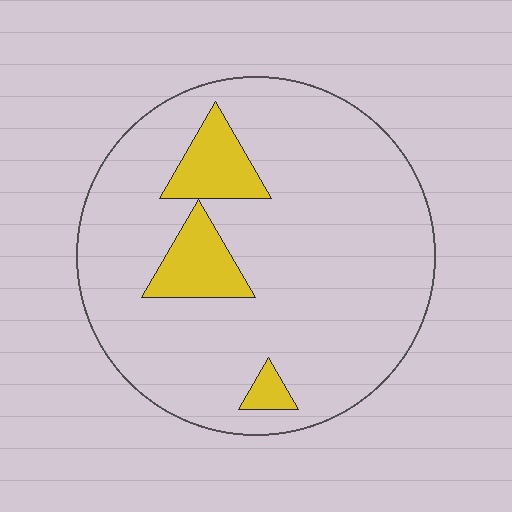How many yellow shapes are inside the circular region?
3.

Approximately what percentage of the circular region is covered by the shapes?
Approximately 15%.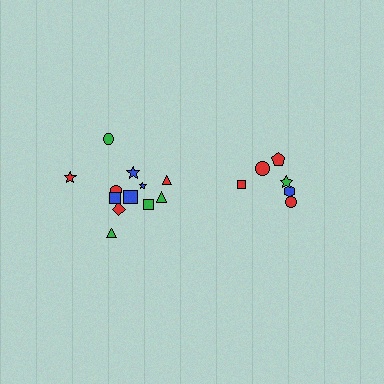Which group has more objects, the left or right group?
The left group.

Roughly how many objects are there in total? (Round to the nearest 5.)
Roughly 20 objects in total.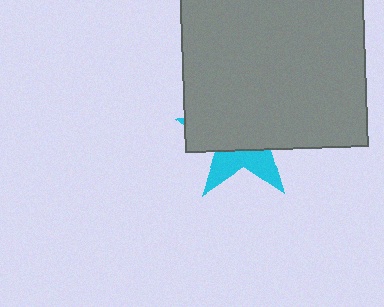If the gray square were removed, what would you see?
You would see the complete cyan star.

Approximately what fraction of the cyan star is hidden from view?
Roughly 68% of the cyan star is hidden behind the gray square.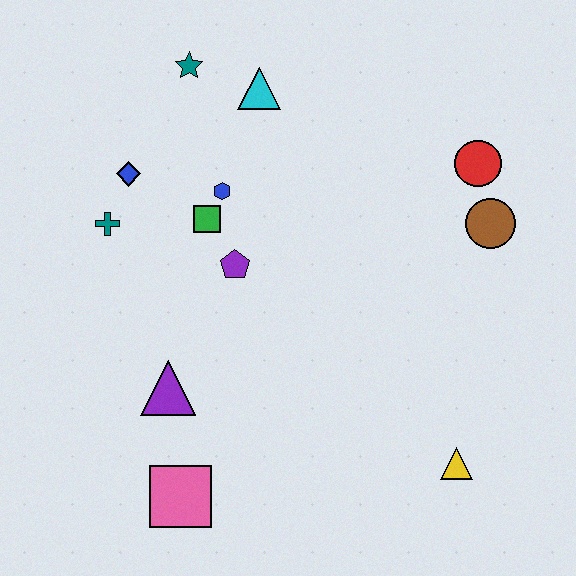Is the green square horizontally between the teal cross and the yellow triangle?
Yes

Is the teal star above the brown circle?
Yes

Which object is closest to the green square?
The blue hexagon is closest to the green square.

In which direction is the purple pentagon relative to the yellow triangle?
The purple pentagon is to the left of the yellow triangle.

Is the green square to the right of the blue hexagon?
No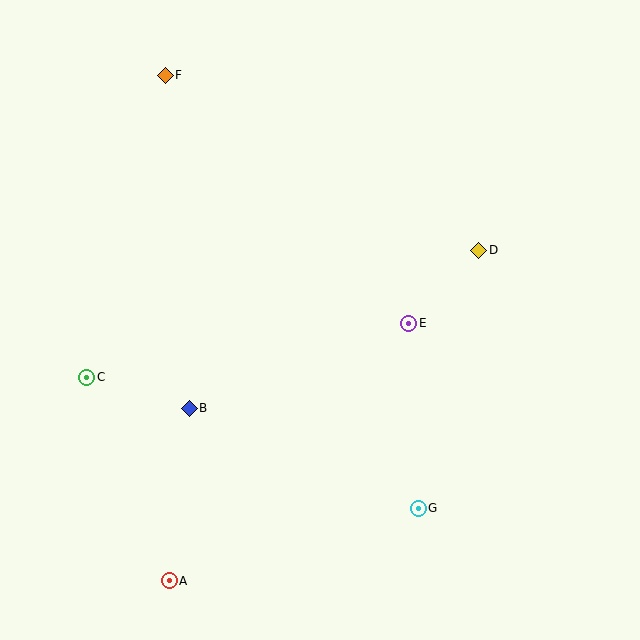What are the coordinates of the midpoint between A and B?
The midpoint between A and B is at (179, 494).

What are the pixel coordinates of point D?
Point D is at (479, 250).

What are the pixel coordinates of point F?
Point F is at (165, 75).